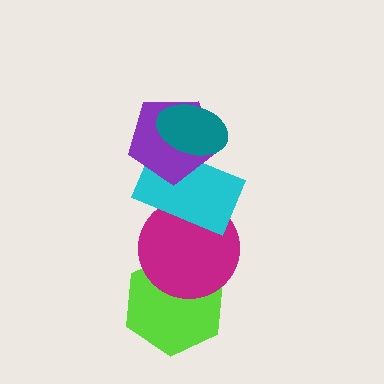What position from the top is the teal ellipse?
The teal ellipse is 1st from the top.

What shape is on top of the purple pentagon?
The teal ellipse is on top of the purple pentagon.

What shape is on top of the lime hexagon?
The magenta circle is on top of the lime hexagon.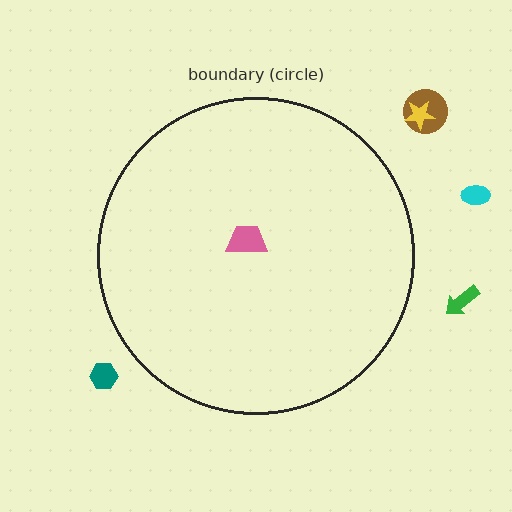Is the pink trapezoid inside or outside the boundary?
Inside.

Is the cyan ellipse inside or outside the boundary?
Outside.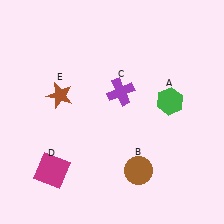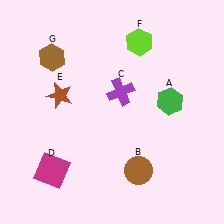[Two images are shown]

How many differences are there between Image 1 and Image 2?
There are 2 differences between the two images.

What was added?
A lime hexagon (F), a brown hexagon (G) were added in Image 2.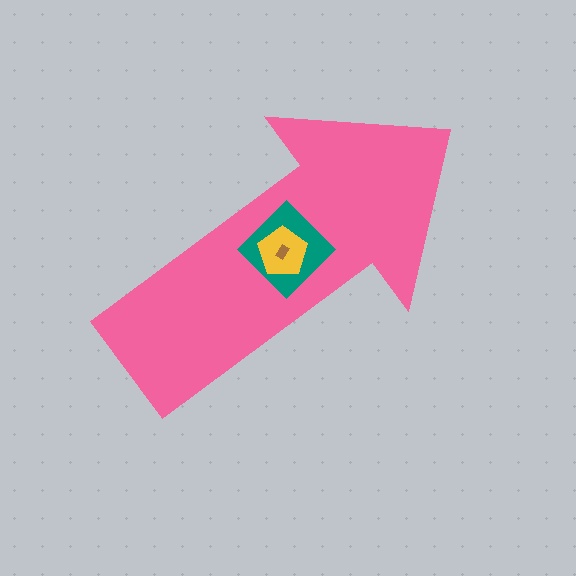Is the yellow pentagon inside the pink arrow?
Yes.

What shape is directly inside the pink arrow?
The teal diamond.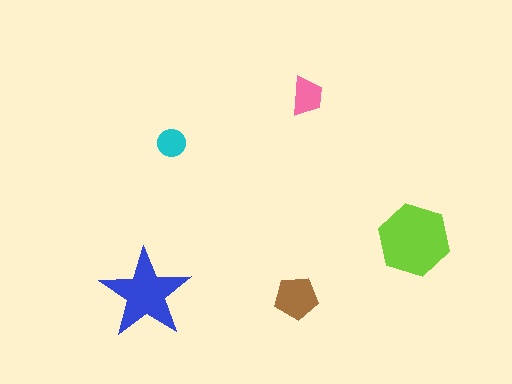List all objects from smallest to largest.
The cyan circle, the pink trapezoid, the brown pentagon, the blue star, the lime hexagon.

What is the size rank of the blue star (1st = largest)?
2nd.